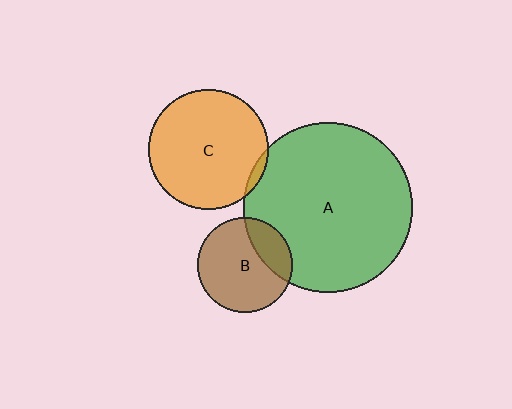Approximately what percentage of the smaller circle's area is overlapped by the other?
Approximately 5%.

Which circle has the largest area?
Circle A (green).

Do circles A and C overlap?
Yes.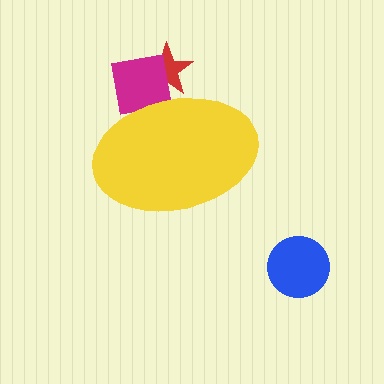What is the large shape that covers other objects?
A yellow ellipse.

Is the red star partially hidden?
Yes, the red star is partially hidden behind the yellow ellipse.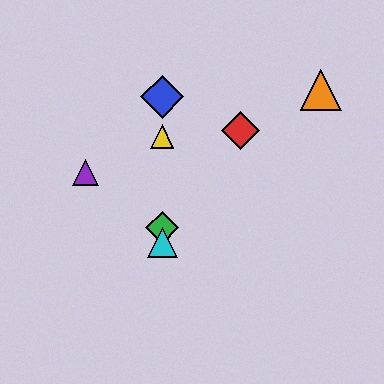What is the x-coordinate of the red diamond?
The red diamond is at x≈240.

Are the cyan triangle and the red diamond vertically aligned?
No, the cyan triangle is at x≈162 and the red diamond is at x≈240.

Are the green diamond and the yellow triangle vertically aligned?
Yes, both are at x≈162.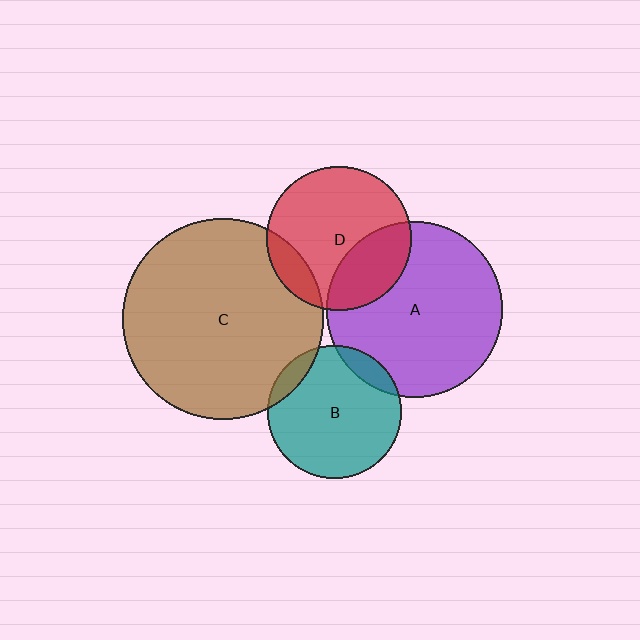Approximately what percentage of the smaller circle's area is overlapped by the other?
Approximately 10%.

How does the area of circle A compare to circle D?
Approximately 1.5 times.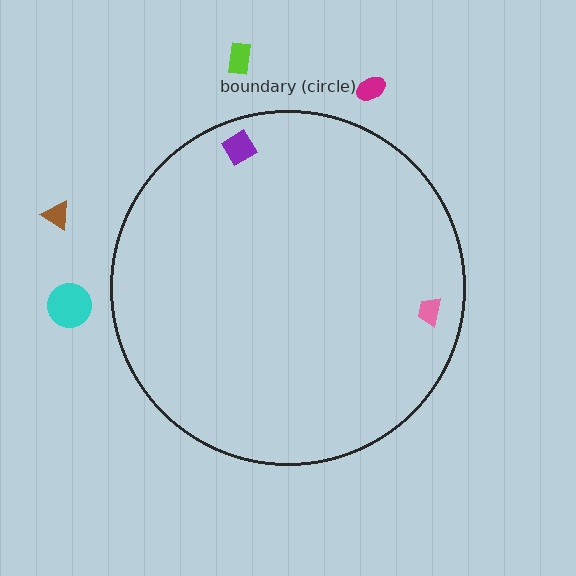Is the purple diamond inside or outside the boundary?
Inside.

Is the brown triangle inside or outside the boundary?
Outside.